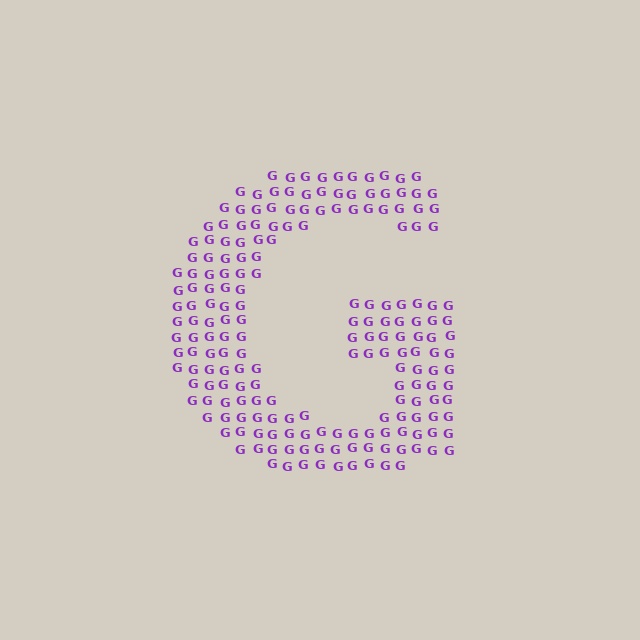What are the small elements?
The small elements are letter G's.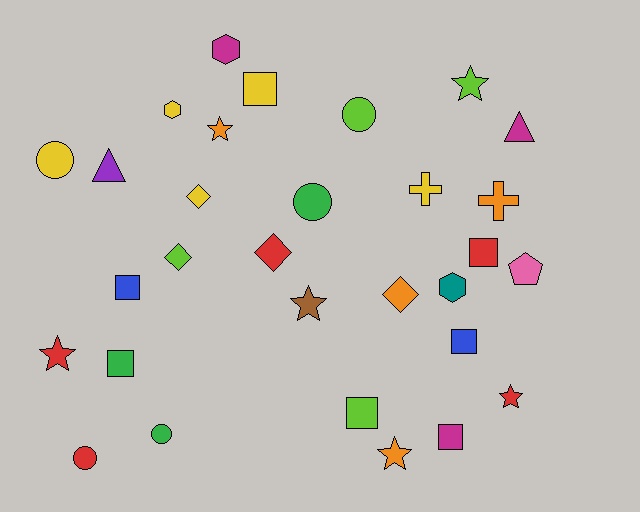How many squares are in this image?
There are 7 squares.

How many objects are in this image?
There are 30 objects.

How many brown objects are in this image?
There is 1 brown object.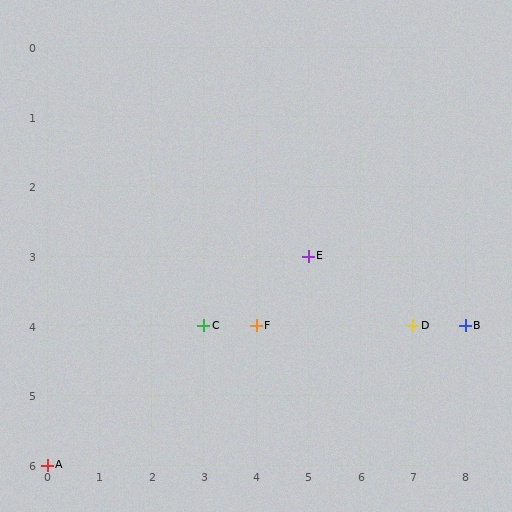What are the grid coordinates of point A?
Point A is at grid coordinates (0, 6).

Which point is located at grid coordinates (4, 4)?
Point F is at (4, 4).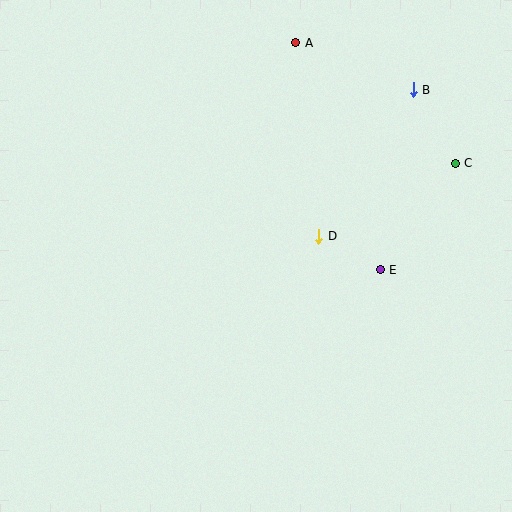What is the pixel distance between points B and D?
The distance between B and D is 174 pixels.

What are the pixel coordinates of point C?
Point C is at (455, 163).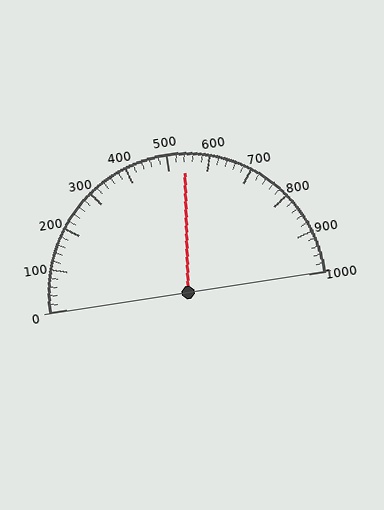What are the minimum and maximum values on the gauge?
The gauge ranges from 0 to 1000.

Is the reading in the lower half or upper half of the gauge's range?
The reading is in the upper half of the range (0 to 1000).